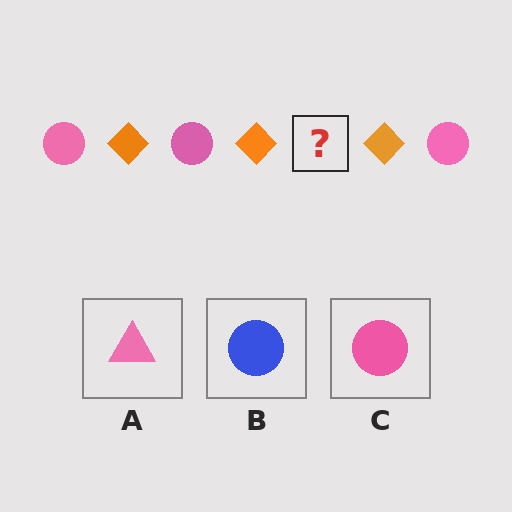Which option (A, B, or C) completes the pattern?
C.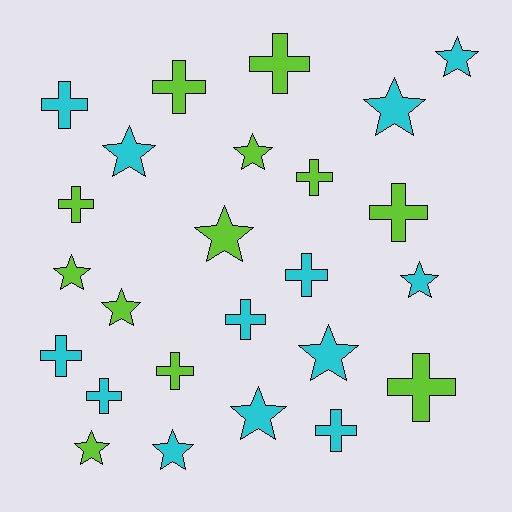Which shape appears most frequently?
Cross, with 13 objects.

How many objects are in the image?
There are 25 objects.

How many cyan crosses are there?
There are 6 cyan crosses.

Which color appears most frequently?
Cyan, with 13 objects.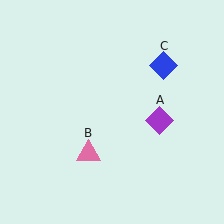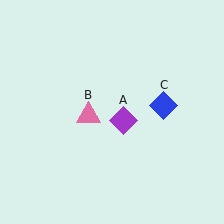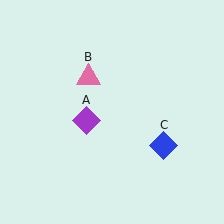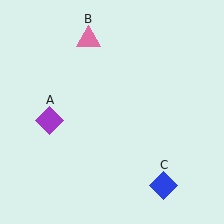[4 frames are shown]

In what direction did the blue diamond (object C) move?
The blue diamond (object C) moved down.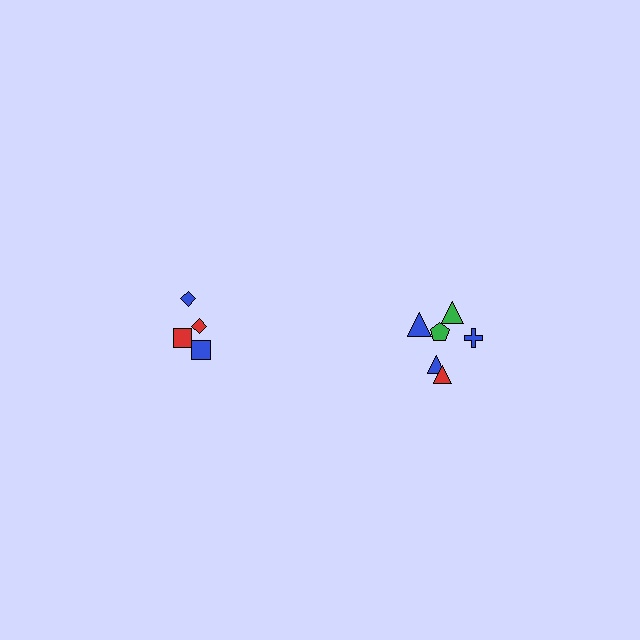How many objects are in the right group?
There are 6 objects.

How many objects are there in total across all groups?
There are 10 objects.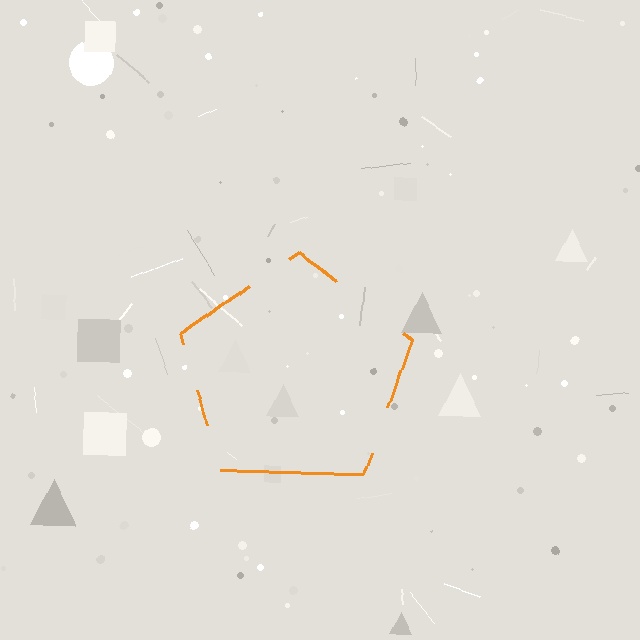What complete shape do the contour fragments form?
The contour fragments form a pentagon.